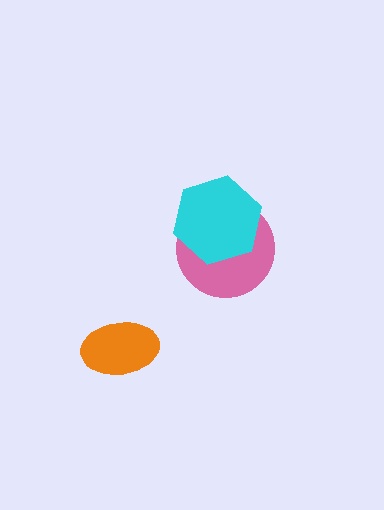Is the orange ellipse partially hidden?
No, no other shape covers it.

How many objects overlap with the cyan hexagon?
1 object overlaps with the cyan hexagon.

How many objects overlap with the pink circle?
1 object overlaps with the pink circle.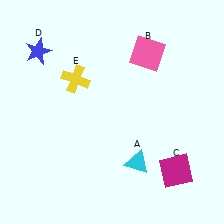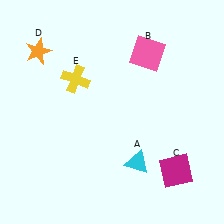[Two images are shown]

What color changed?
The star (D) changed from blue in Image 1 to orange in Image 2.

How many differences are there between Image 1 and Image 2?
There is 1 difference between the two images.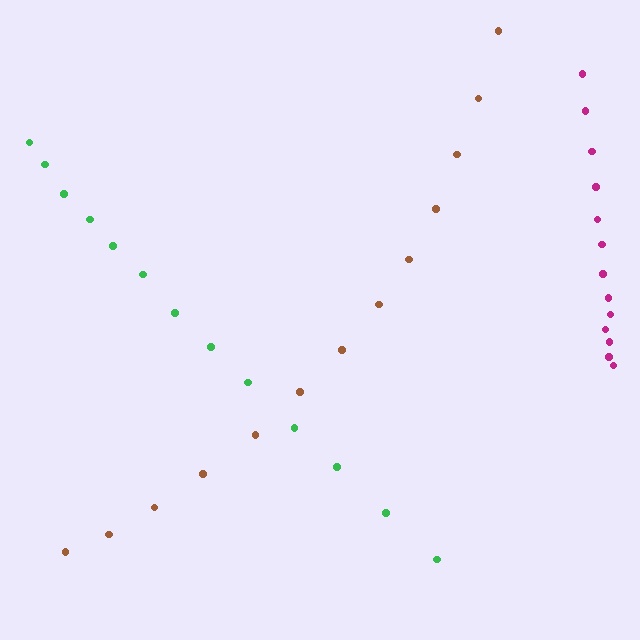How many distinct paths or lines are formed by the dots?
There are 3 distinct paths.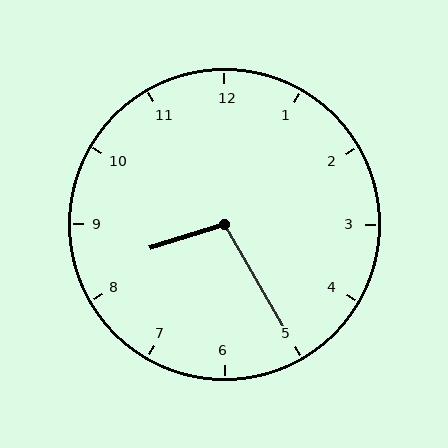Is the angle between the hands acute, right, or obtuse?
It is obtuse.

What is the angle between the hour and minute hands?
Approximately 102 degrees.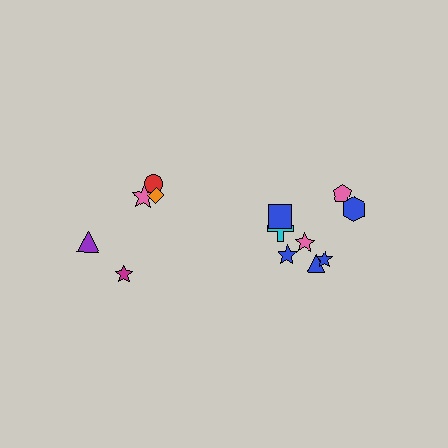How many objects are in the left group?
There are 5 objects.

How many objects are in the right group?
There are 8 objects.